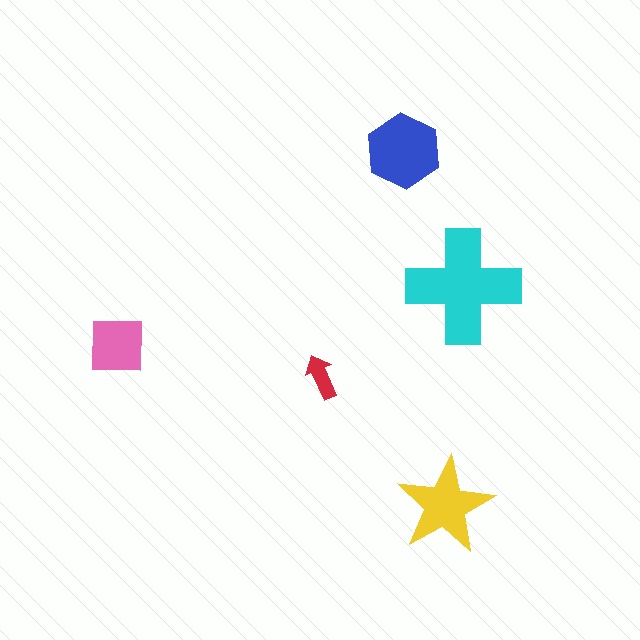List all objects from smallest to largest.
The red arrow, the pink square, the yellow star, the blue hexagon, the cyan cross.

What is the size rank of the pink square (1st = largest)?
4th.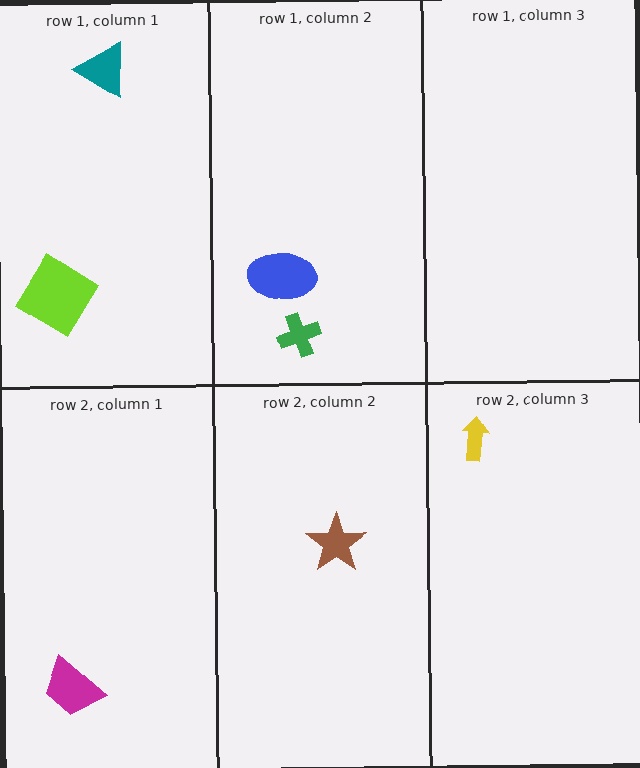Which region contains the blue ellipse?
The row 1, column 2 region.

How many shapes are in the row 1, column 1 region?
2.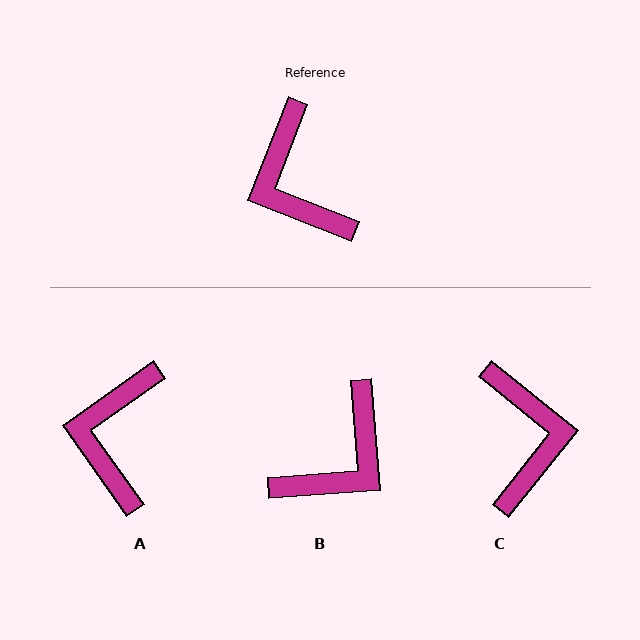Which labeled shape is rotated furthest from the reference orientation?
C, about 162 degrees away.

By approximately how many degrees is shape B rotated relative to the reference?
Approximately 116 degrees counter-clockwise.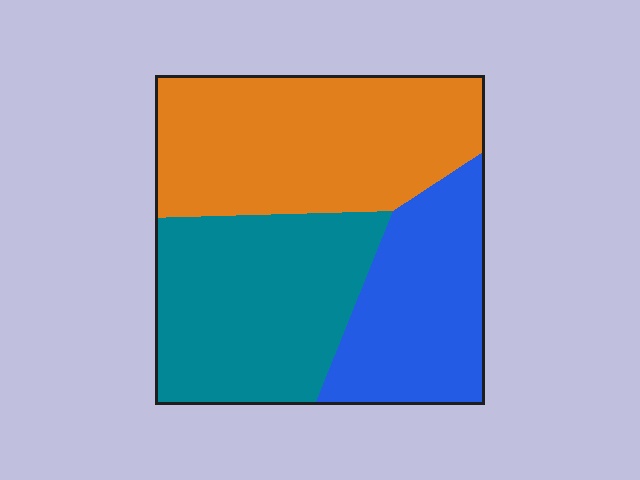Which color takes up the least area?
Blue, at roughly 25%.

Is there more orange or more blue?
Orange.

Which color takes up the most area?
Orange, at roughly 40%.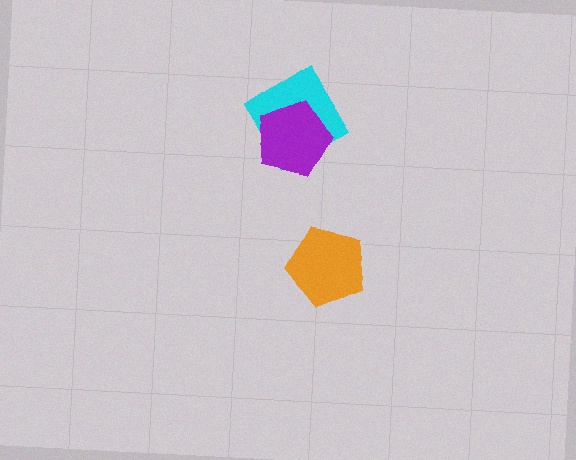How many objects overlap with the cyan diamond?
1 object overlaps with the cyan diamond.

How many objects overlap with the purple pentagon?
1 object overlaps with the purple pentagon.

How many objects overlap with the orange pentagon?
0 objects overlap with the orange pentagon.